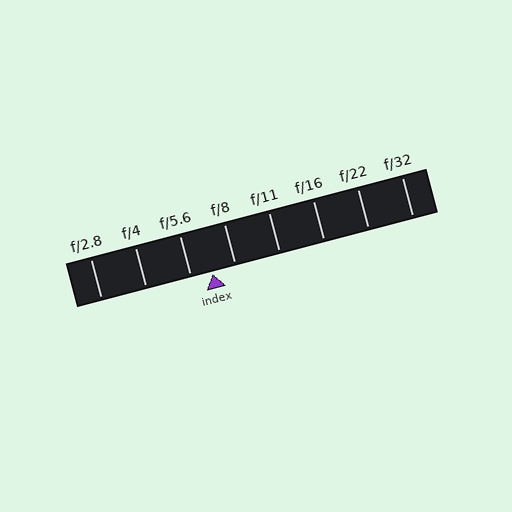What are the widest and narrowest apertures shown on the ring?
The widest aperture shown is f/2.8 and the narrowest is f/32.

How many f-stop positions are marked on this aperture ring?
There are 8 f-stop positions marked.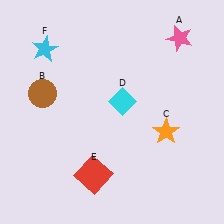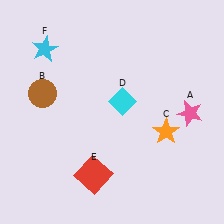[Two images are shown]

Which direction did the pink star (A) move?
The pink star (A) moved down.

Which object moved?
The pink star (A) moved down.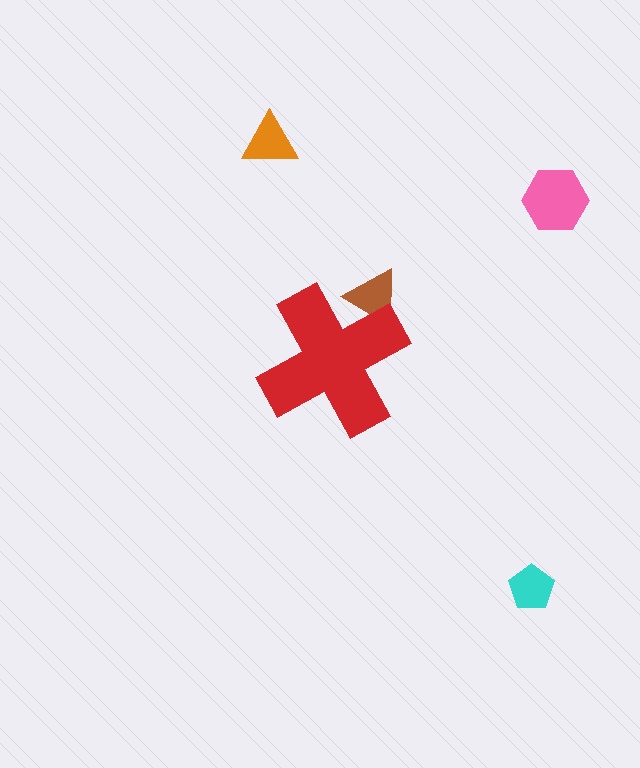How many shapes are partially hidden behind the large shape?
1 shape is partially hidden.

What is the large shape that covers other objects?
A red cross.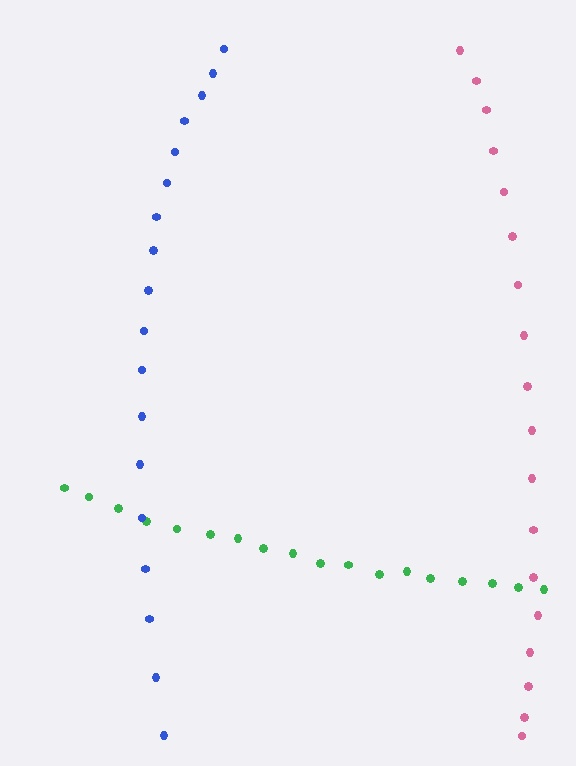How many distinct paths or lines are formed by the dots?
There are 3 distinct paths.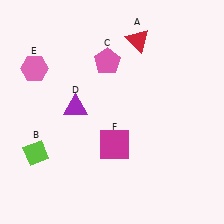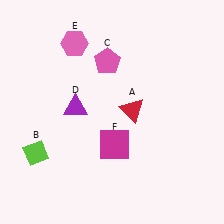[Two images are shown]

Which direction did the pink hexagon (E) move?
The pink hexagon (E) moved right.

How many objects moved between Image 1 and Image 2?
2 objects moved between the two images.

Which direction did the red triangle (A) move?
The red triangle (A) moved down.